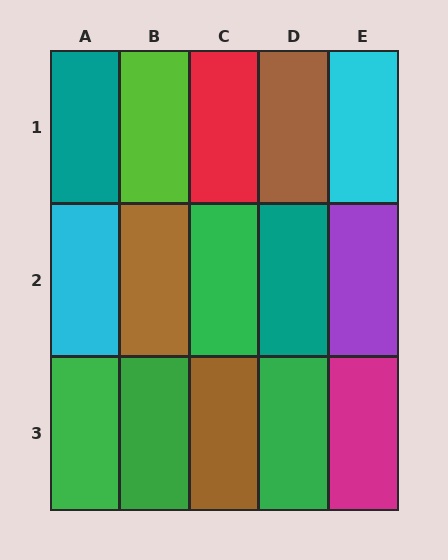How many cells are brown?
3 cells are brown.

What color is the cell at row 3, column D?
Green.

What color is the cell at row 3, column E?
Magenta.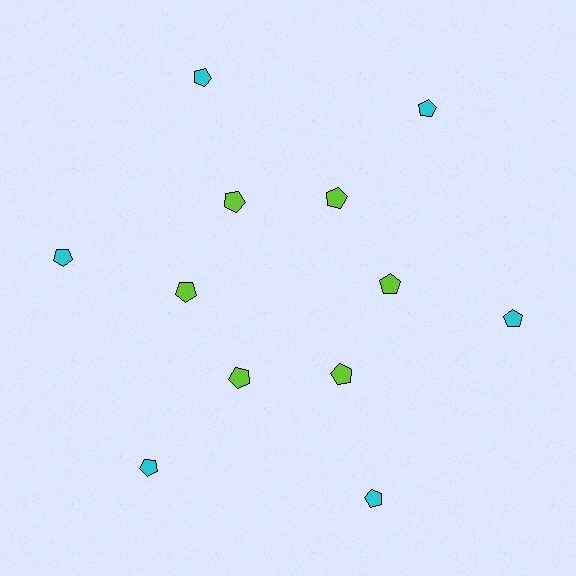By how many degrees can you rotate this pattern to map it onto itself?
The pattern maps onto itself every 60 degrees of rotation.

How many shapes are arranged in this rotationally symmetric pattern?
There are 12 shapes, arranged in 6 groups of 2.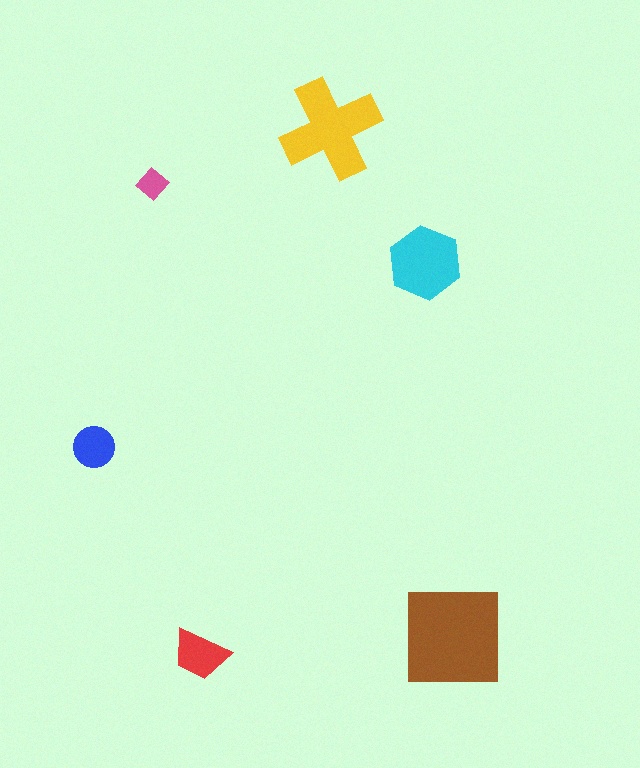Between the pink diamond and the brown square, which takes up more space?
The brown square.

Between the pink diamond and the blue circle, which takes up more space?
The blue circle.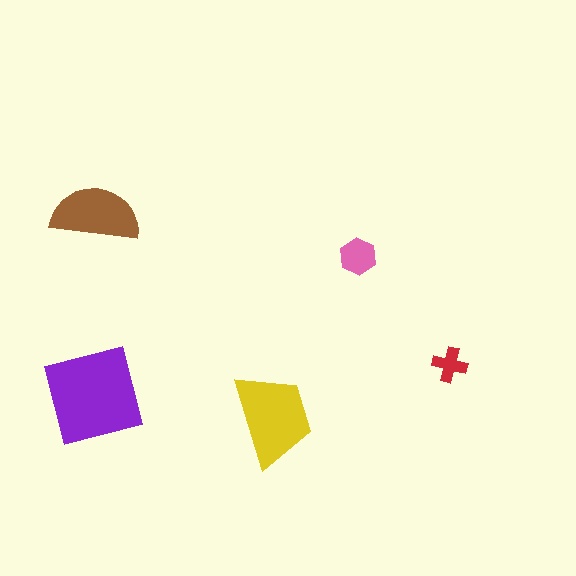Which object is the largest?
The purple square.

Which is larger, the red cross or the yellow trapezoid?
The yellow trapezoid.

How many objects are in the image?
There are 5 objects in the image.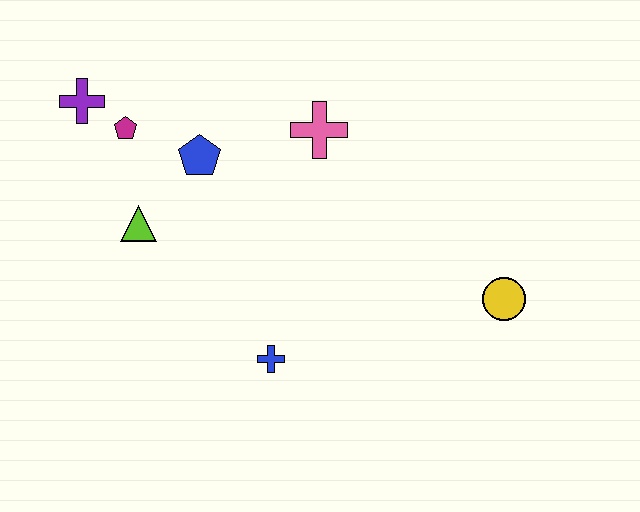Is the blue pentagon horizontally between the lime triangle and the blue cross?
Yes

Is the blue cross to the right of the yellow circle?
No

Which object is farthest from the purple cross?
The yellow circle is farthest from the purple cross.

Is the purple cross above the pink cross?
Yes